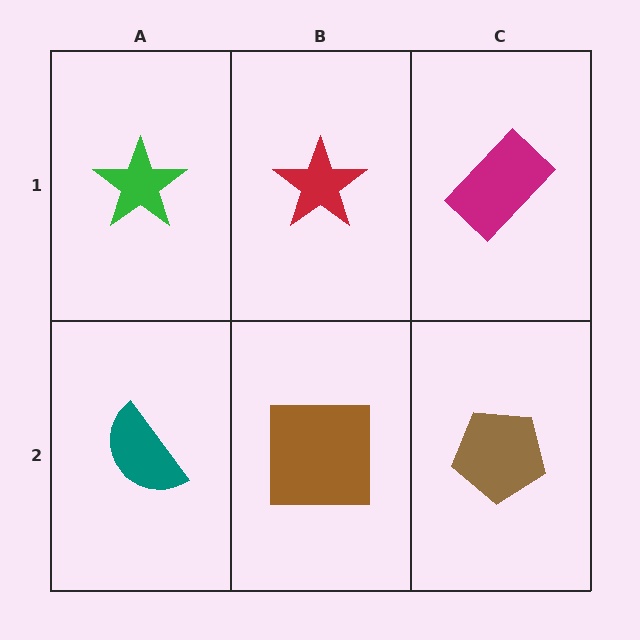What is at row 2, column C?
A brown pentagon.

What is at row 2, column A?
A teal semicircle.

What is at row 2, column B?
A brown square.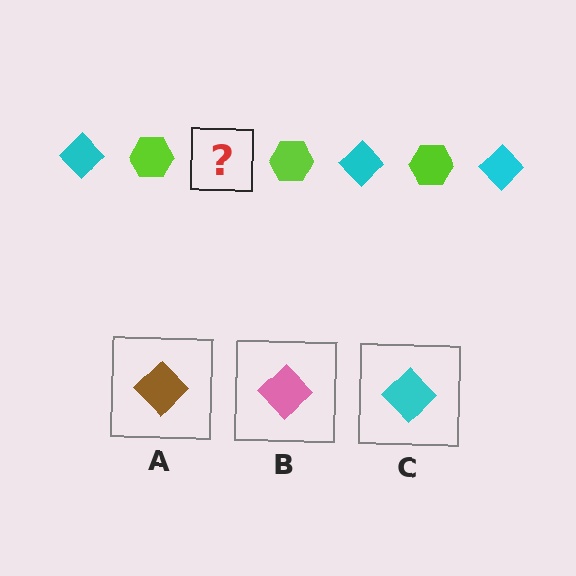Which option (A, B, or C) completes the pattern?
C.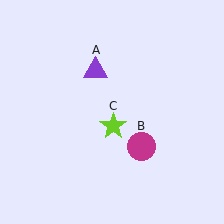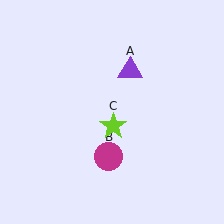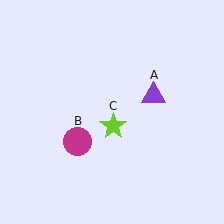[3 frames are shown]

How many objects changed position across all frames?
2 objects changed position: purple triangle (object A), magenta circle (object B).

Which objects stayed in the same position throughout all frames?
Lime star (object C) remained stationary.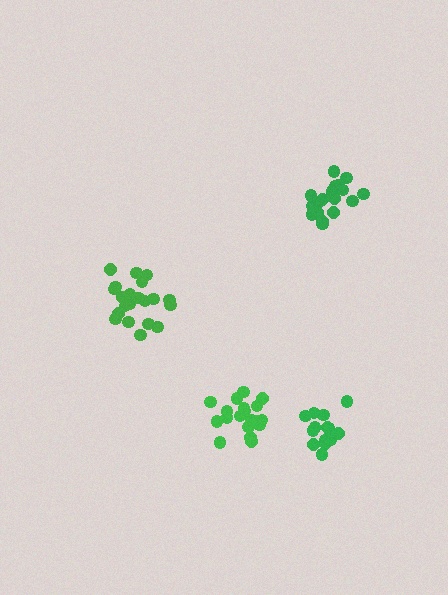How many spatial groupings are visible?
There are 4 spatial groupings.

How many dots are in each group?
Group 1: 21 dots, Group 2: 15 dots, Group 3: 20 dots, Group 4: 19 dots (75 total).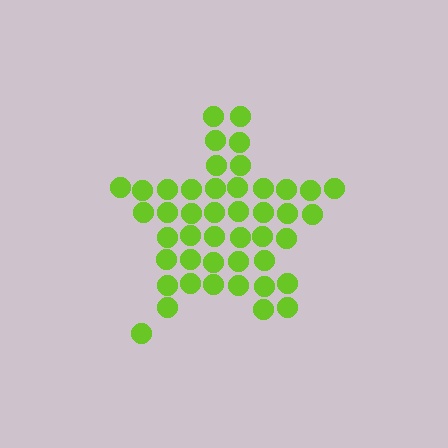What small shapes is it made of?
It is made of small circles.